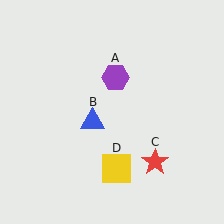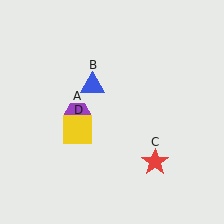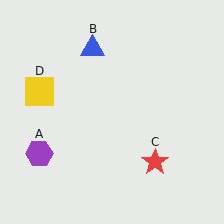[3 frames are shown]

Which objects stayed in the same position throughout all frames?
Red star (object C) remained stationary.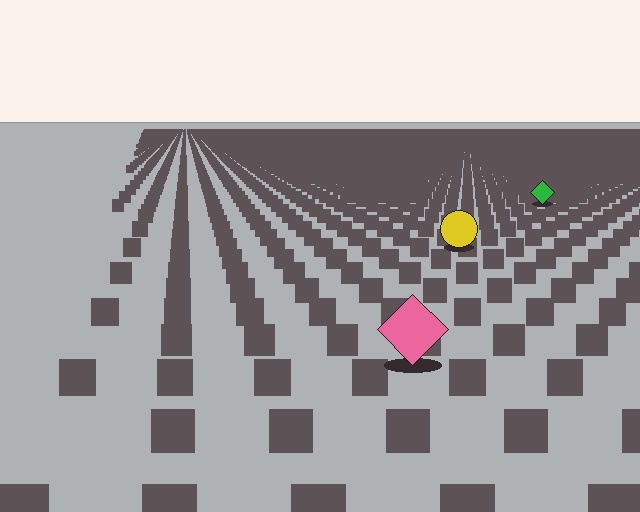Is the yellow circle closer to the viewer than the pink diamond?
No. The pink diamond is closer — you can tell from the texture gradient: the ground texture is coarser near it.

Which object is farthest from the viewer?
The green diamond is farthest from the viewer. It appears smaller and the ground texture around it is denser.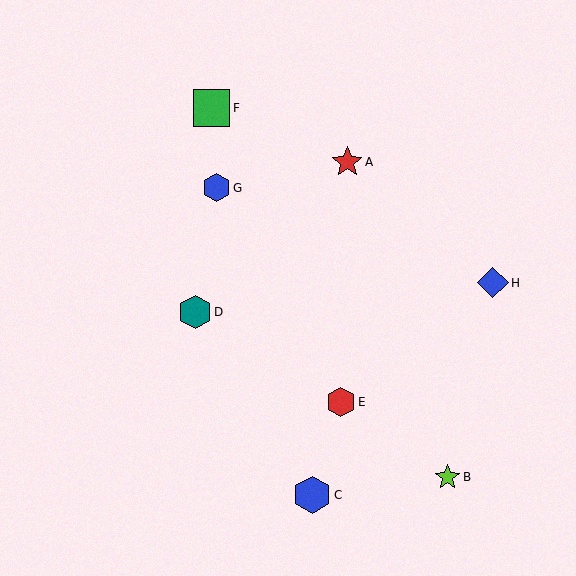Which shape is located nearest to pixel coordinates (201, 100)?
The green square (labeled F) at (211, 108) is nearest to that location.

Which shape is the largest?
The blue hexagon (labeled C) is the largest.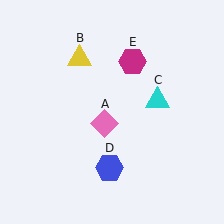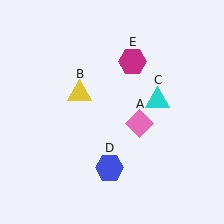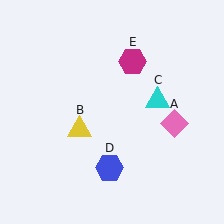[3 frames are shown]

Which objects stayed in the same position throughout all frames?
Cyan triangle (object C) and blue hexagon (object D) and magenta hexagon (object E) remained stationary.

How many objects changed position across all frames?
2 objects changed position: pink diamond (object A), yellow triangle (object B).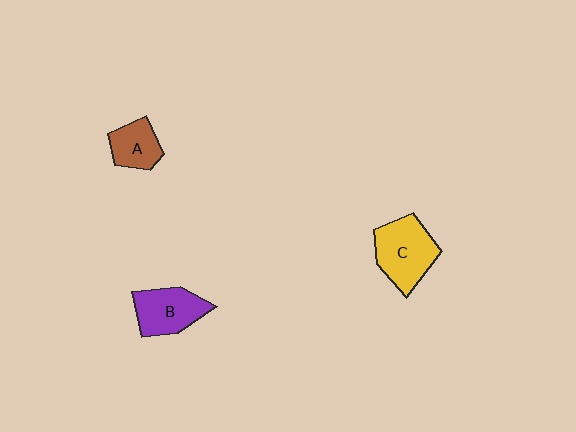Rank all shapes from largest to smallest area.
From largest to smallest: C (yellow), B (purple), A (brown).